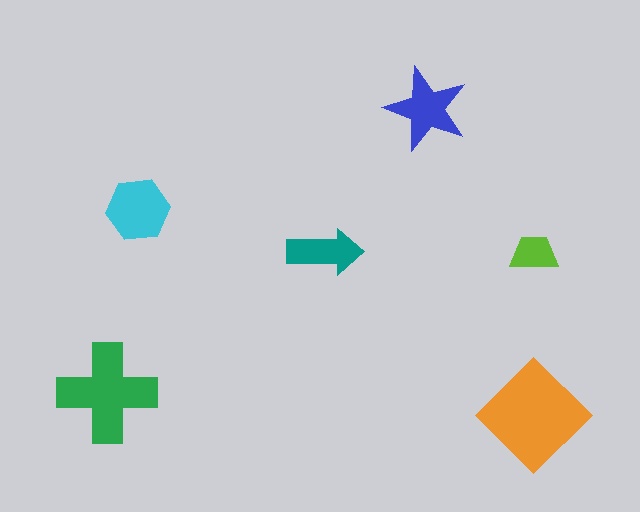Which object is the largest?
The orange diamond.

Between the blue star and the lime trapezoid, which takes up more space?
The blue star.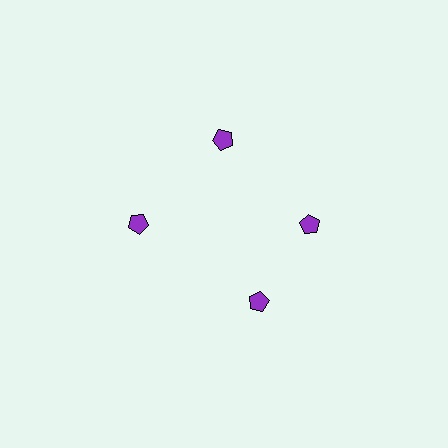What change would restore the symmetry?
The symmetry would be restored by rotating it back into even spacing with its neighbors so that all 4 pentagons sit at equal angles and equal distance from the center.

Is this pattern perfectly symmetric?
No. The 4 purple pentagons are arranged in a ring, but one element near the 6 o'clock position is rotated out of alignment along the ring, breaking the 4-fold rotational symmetry.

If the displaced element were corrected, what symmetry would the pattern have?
It would have 4-fold rotational symmetry — the pattern would map onto itself every 90 degrees.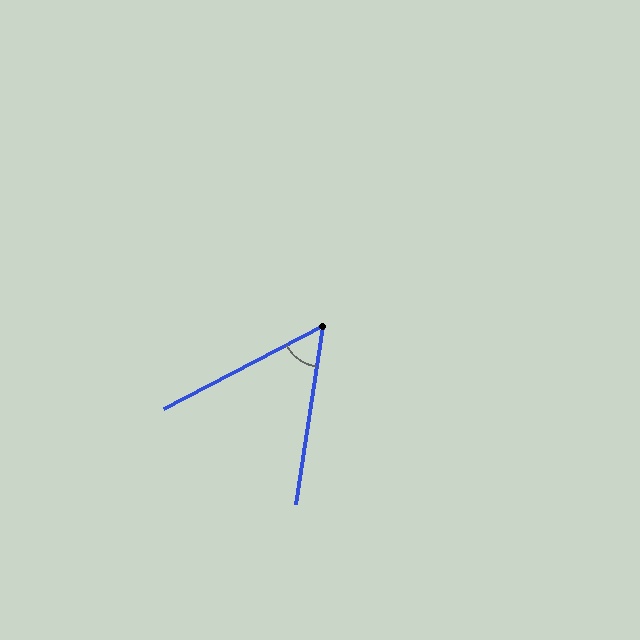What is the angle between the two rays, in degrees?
Approximately 54 degrees.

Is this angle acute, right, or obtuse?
It is acute.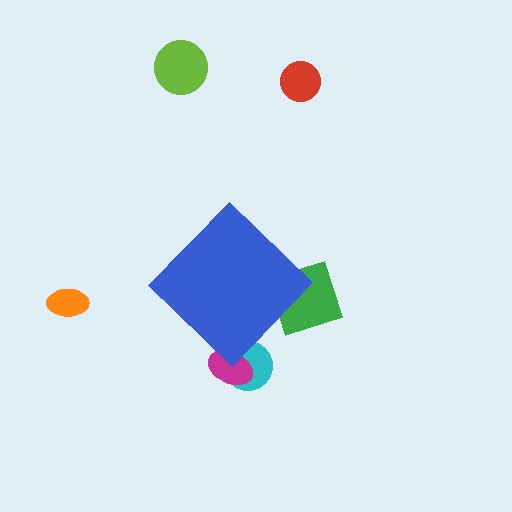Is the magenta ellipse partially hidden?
Yes, the magenta ellipse is partially hidden behind the blue diamond.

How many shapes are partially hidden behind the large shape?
3 shapes are partially hidden.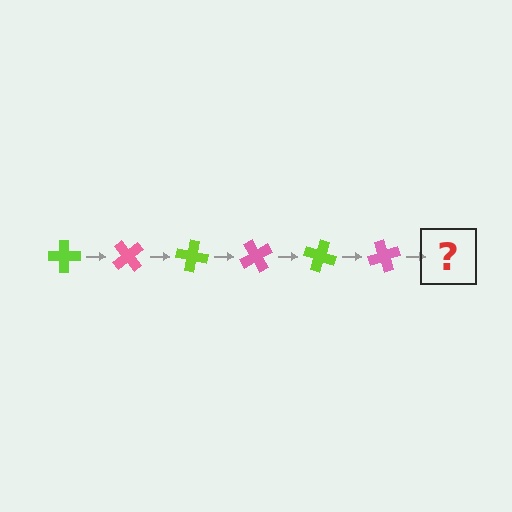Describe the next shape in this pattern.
It should be a lime cross, rotated 300 degrees from the start.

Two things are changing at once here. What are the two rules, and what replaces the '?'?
The two rules are that it rotates 50 degrees each step and the color cycles through lime and pink. The '?' should be a lime cross, rotated 300 degrees from the start.